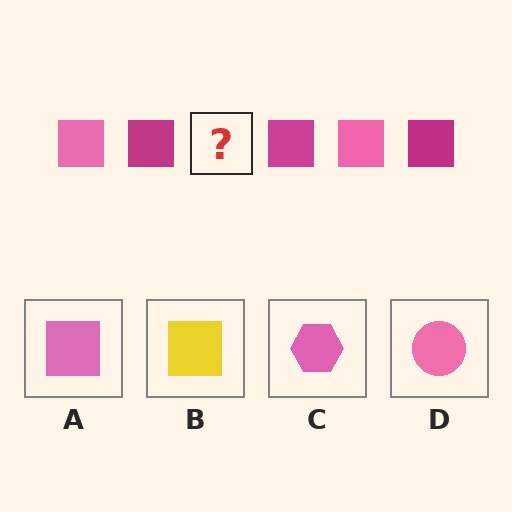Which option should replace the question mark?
Option A.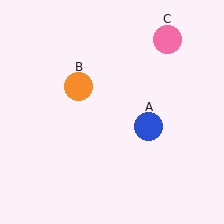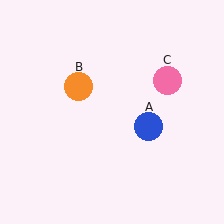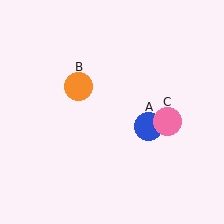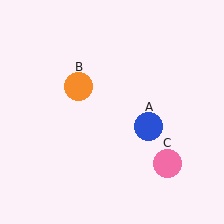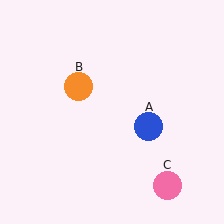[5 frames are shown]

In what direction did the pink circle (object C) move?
The pink circle (object C) moved down.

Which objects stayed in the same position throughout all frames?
Blue circle (object A) and orange circle (object B) remained stationary.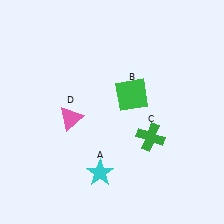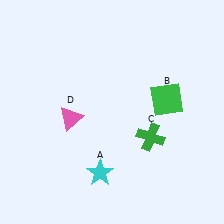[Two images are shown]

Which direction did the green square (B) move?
The green square (B) moved right.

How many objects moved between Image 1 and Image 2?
1 object moved between the two images.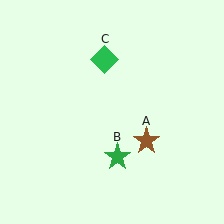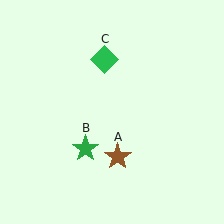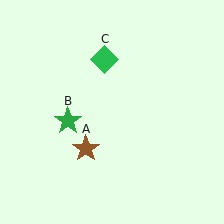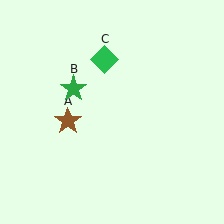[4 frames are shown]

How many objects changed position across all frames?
2 objects changed position: brown star (object A), green star (object B).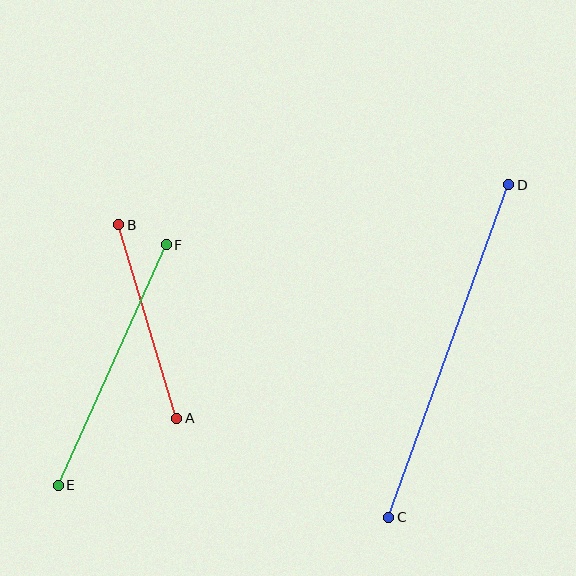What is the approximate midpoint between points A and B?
The midpoint is at approximately (148, 322) pixels.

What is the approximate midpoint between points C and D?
The midpoint is at approximately (449, 351) pixels.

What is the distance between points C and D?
The distance is approximately 354 pixels.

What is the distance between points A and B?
The distance is approximately 202 pixels.